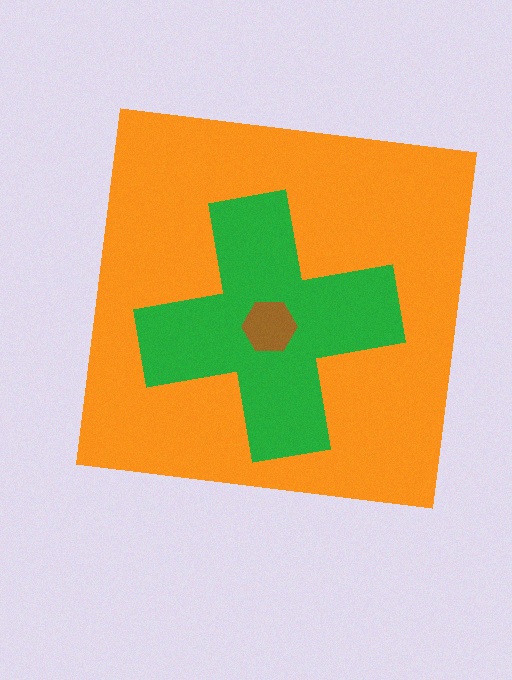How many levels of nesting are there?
3.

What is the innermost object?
The brown hexagon.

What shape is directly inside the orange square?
The green cross.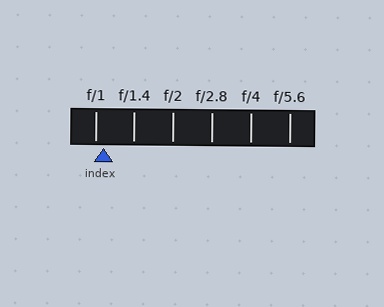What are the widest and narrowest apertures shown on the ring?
The widest aperture shown is f/1 and the narrowest is f/5.6.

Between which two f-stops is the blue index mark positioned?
The index mark is between f/1 and f/1.4.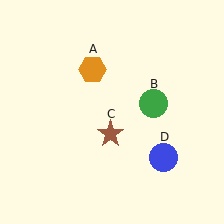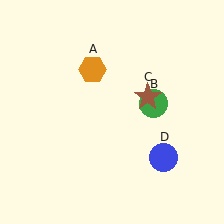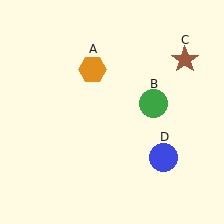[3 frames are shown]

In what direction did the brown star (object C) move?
The brown star (object C) moved up and to the right.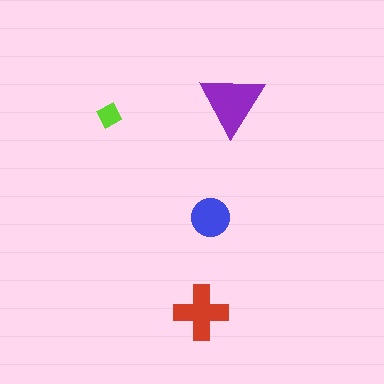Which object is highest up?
The purple triangle is topmost.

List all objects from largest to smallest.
The purple triangle, the red cross, the blue circle, the lime diamond.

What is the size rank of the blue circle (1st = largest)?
3rd.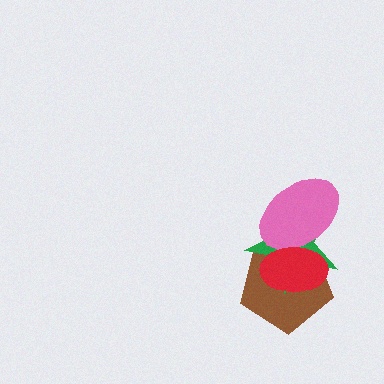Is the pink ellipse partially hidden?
Yes, it is partially covered by another shape.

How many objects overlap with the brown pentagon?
3 objects overlap with the brown pentagon.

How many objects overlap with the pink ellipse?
3 objects overlap with the pink ellipse.